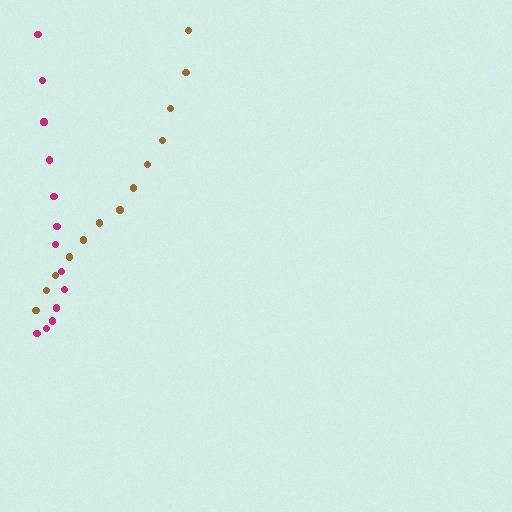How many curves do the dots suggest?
There are 2 distinct paths.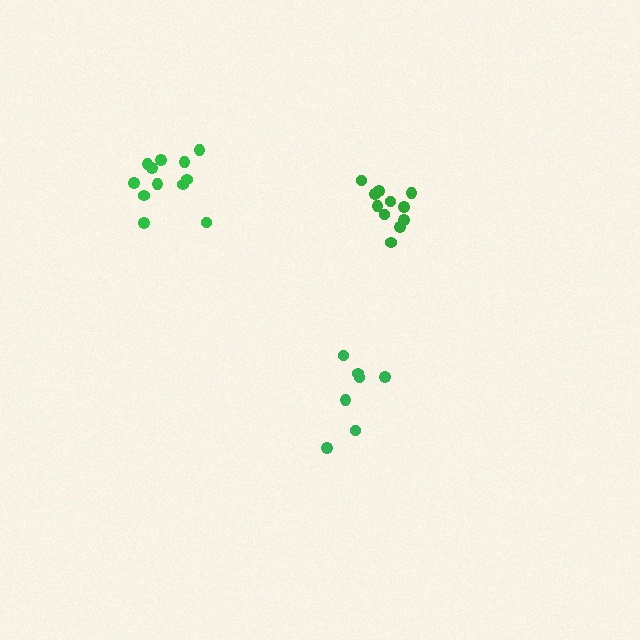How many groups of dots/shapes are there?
There are 3 groups.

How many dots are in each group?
Group 1: 7 dots, Group 2: 12 dots, Group 3: 11 dots (30 total).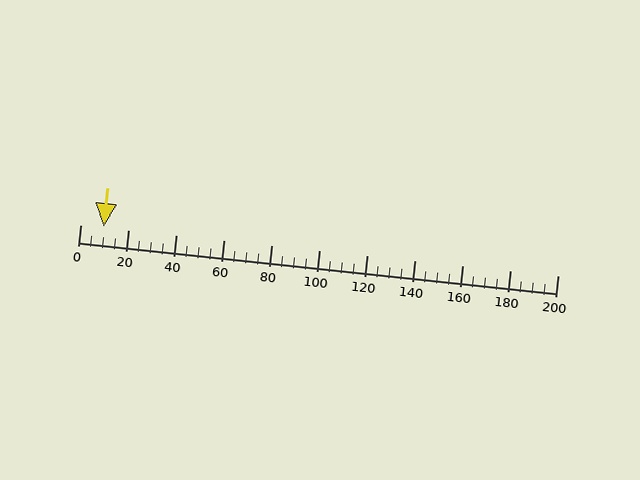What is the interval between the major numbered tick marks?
The major tick marks are spaced 20 units apart.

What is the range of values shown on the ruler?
The ruler shows values from 0 to 200.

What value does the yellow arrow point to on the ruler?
The yellow arrow points to approximately 10.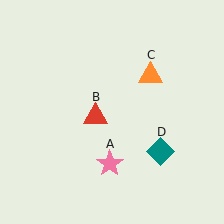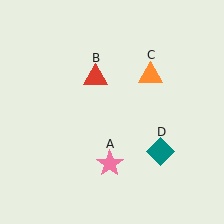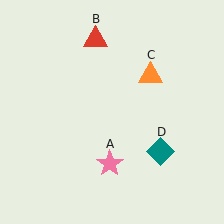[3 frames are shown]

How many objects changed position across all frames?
1 object changed position: red triangle (object B).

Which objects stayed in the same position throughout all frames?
Pink star (object A) and orange triangle (object C) and teal diamond (object D) remained stationary.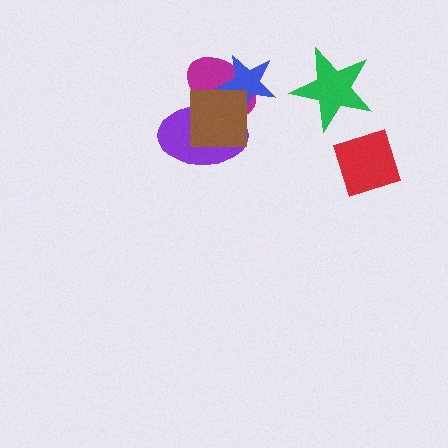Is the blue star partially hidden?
Yes, it is partially covered by another shape.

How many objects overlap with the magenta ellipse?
3 objects overlap with the magenta ellipse.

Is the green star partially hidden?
No, no other shape covers it.